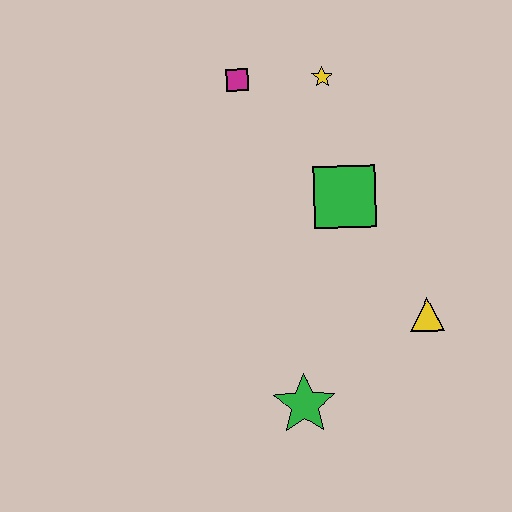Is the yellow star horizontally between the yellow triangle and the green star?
Yes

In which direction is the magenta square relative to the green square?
The magenta square is above the green square.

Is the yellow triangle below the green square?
Yes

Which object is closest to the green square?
The yellow star is closest to the green square.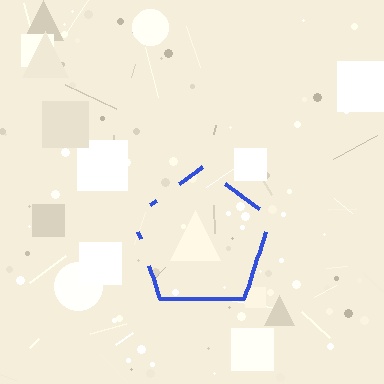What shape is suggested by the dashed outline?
The dashed outline suggests a pentagon.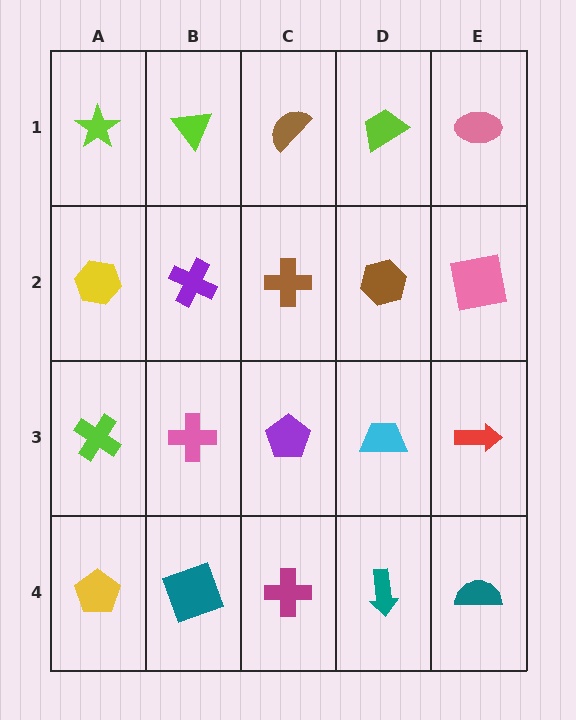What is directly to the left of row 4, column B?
A yellow pentagon.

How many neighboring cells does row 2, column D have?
4.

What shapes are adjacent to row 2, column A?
A lime star (row 1, column A), a lime cross (row 3, column A), a purple cross (row 2, column B).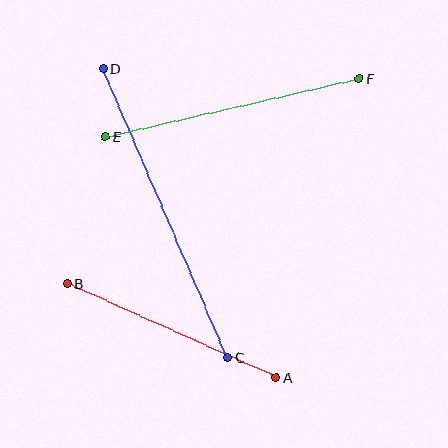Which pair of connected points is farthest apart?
Points C and D are farthest apart.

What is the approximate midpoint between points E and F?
The midpoint is at approximately (232, 108) pixels.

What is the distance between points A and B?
The distance is approximately 229 pixels.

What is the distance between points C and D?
The distance is approximately 315 pixels.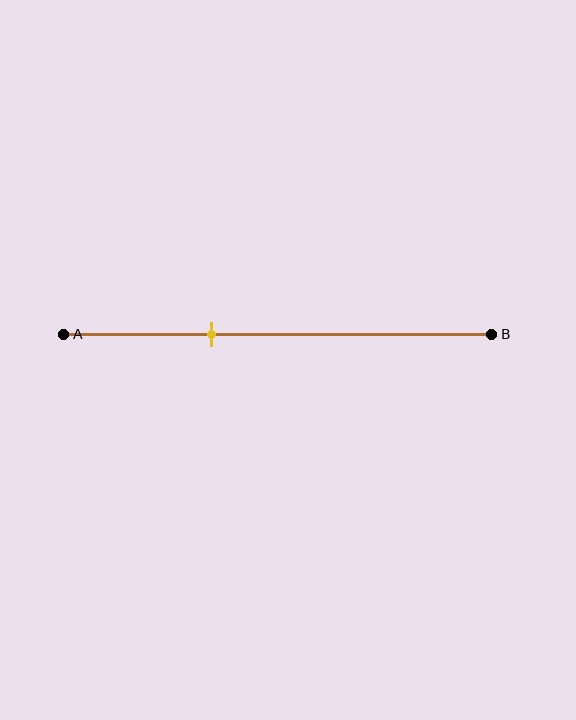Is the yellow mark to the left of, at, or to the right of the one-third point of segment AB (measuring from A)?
The yellow mark is approximately at the one-third point of segment AB.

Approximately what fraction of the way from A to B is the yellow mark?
The yellow mark is approximately 35% of the way from A to B.